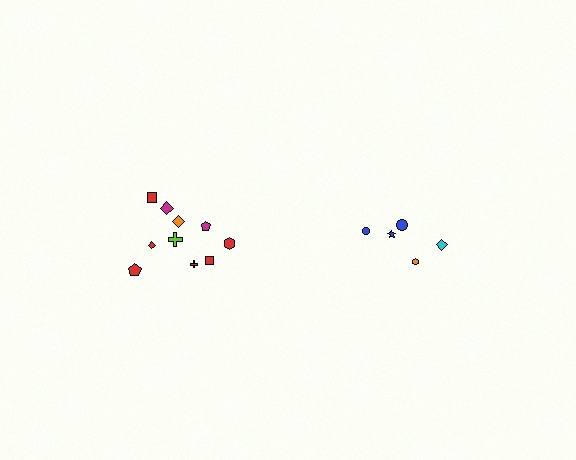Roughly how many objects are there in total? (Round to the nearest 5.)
Roughly 15 objects in total.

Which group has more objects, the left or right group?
The left group.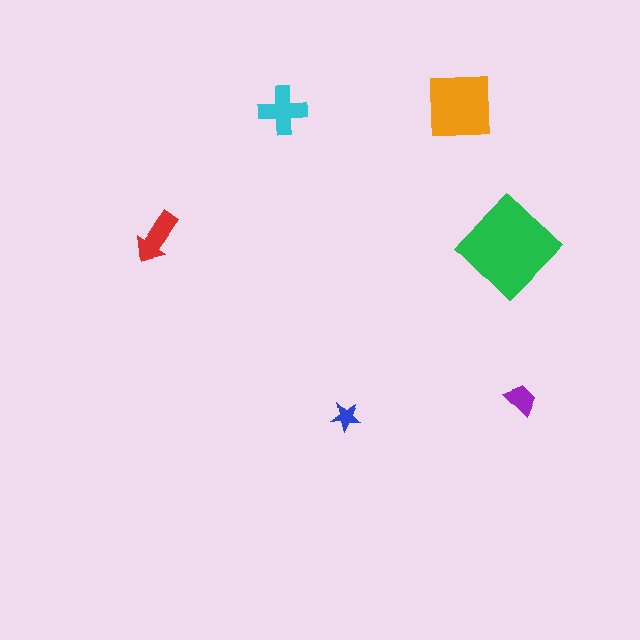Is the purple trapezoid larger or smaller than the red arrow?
Smaller.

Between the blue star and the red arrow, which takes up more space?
The red arrow.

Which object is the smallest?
The blue star.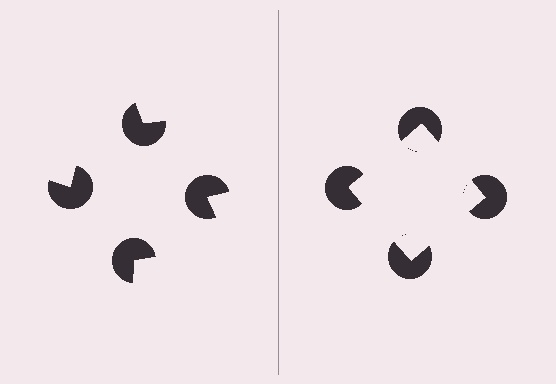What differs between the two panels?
The pac-man discs are positioned identically on both sides; only the wedge orientations differ. On the right they align to a square; on the left they are misaligned.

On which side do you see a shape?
An illusory square appears on the right side. On the left side the wedge cuts are rotated, so no coherent shape forms.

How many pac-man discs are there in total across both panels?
8 — 4 on each side.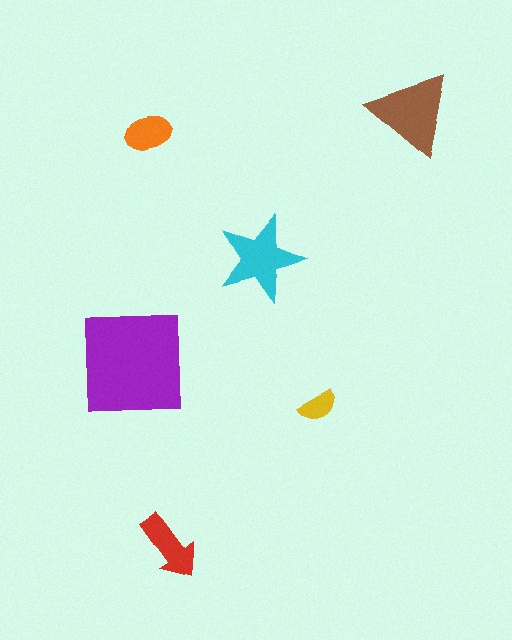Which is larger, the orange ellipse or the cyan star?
The cyan star.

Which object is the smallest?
The yellow semicircle.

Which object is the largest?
The purple square.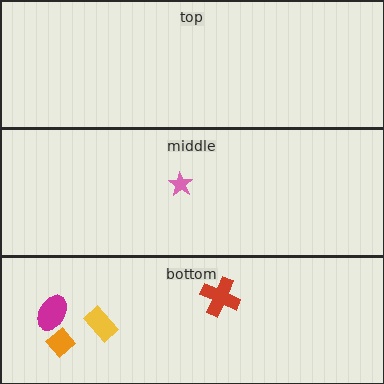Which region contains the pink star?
The middle region.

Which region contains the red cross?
The bottom region.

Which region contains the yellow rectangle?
The bottom region.